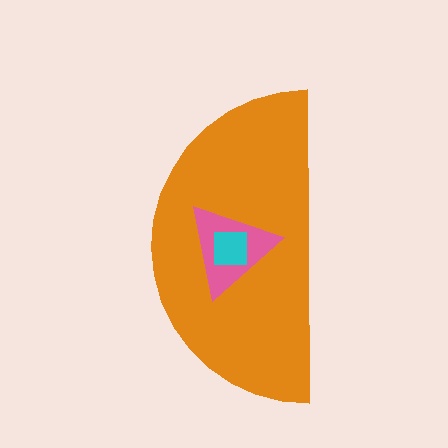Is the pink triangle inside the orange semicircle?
Yes.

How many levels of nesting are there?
3.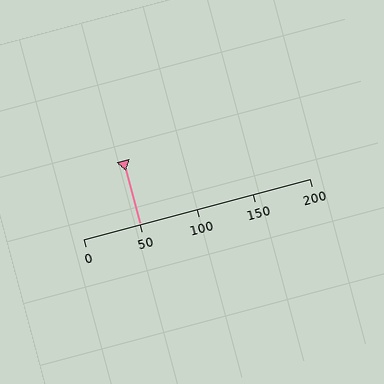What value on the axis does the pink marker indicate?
The marker indicates approximately 50.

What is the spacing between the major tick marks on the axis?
The major ticks are spaced 50 apart.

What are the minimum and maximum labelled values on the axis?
The axis runs from 0 to 200.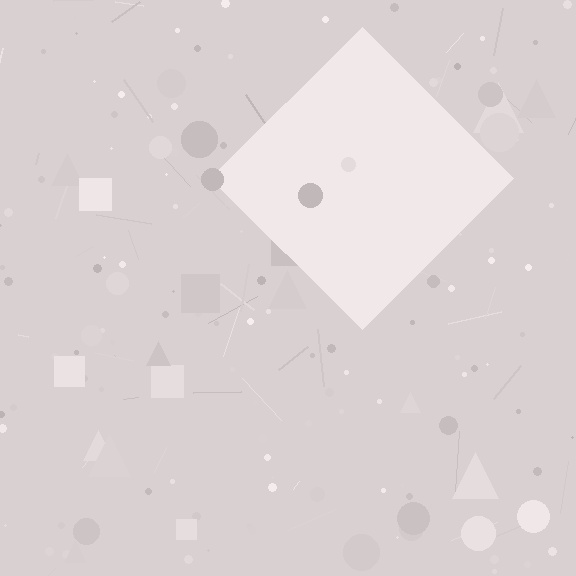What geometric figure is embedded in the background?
A diamond is embedded in the background.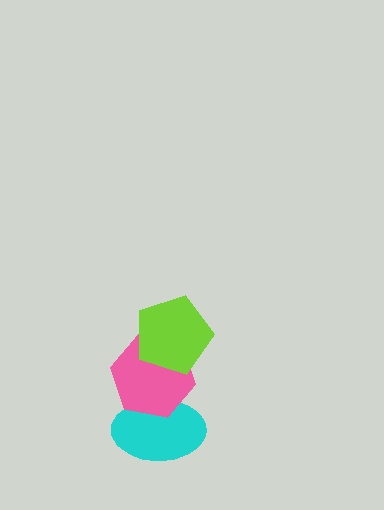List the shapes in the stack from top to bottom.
From top to bottom: the lime pentagon, the pink hexagon, the cyan ellipse.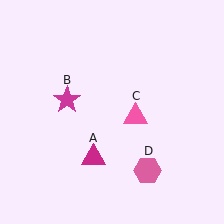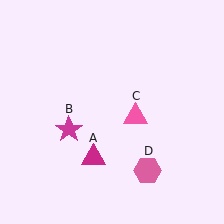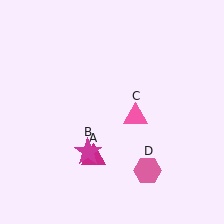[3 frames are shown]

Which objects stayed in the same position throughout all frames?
Magenta triangle (object A) and pink triangle (object C) and pink hexagon (object D) remained stationary.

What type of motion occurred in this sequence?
The magenta star (object B) rotated counterclockwise around the center of the scene.